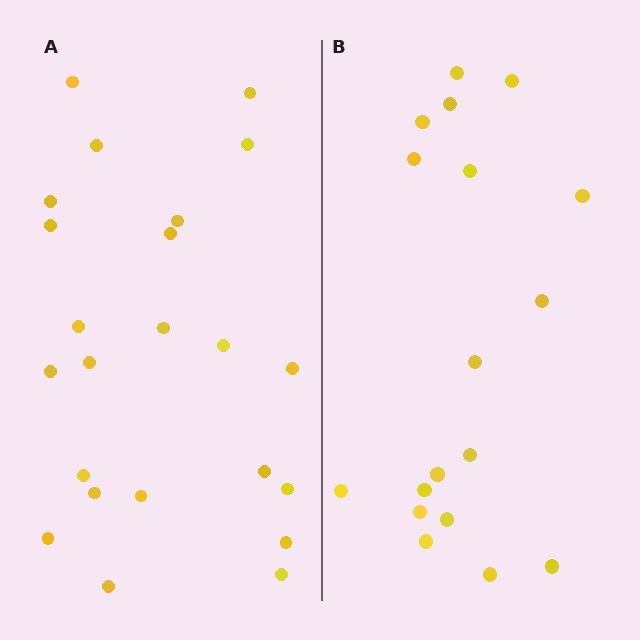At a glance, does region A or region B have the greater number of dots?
Region A (the left region) has more dots.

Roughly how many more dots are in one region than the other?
Region A has about 5 more dots than region B.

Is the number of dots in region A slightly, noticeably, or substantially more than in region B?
Region A has noticeably more, but not dramatically so. The ratio is roughly 1.3 to 1.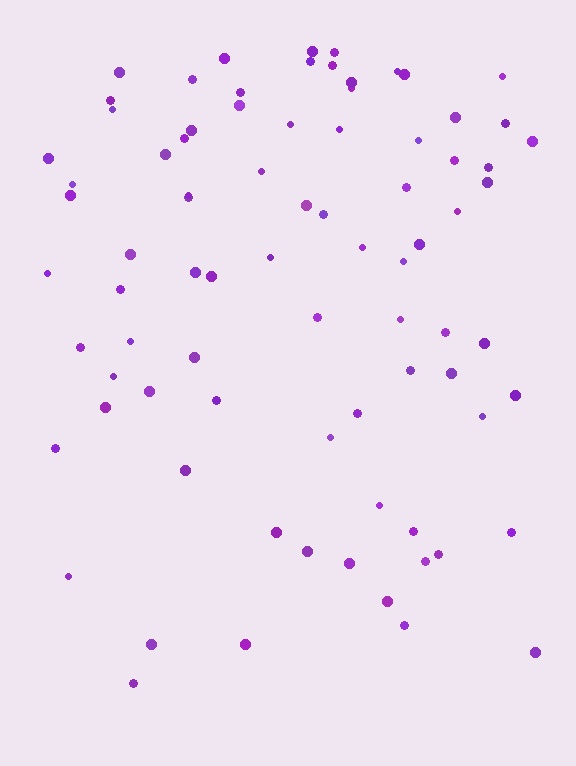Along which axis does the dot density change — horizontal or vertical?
Vertical.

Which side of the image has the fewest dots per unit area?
The bottom.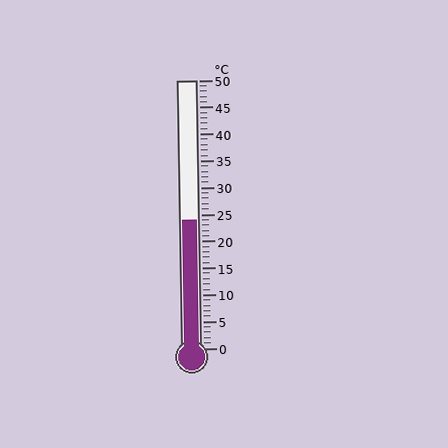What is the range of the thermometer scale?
The thermometer scale ranges from 0°C to 50°C.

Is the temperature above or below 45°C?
The temperature is below 45°C.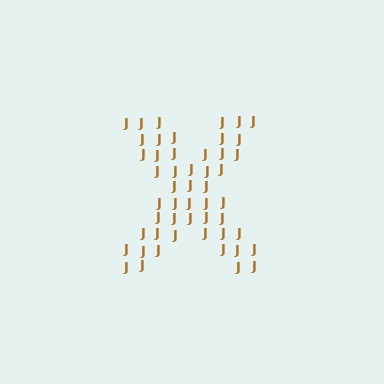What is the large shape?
The large shape is the letter X.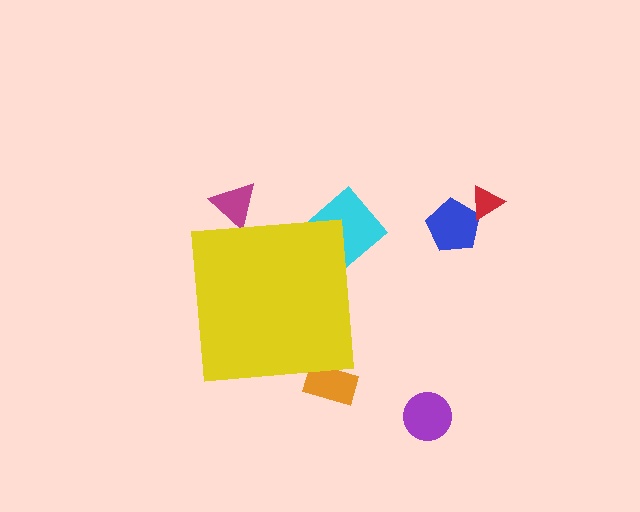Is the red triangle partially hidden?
No, the red triangle is fully visible.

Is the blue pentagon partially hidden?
No, the blue pentagon is fully visible.